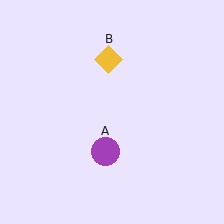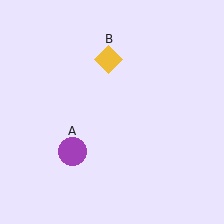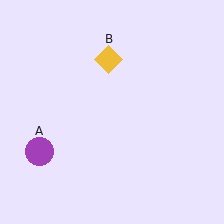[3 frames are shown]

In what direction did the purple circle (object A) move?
The purple circle (object A) moved left.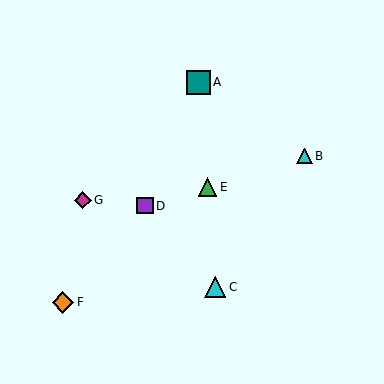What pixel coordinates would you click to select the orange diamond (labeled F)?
Click at (63, 302) to select the orange diamond F.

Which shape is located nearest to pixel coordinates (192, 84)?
The teal square (labeled A) at (198, 82) is nearest to that location.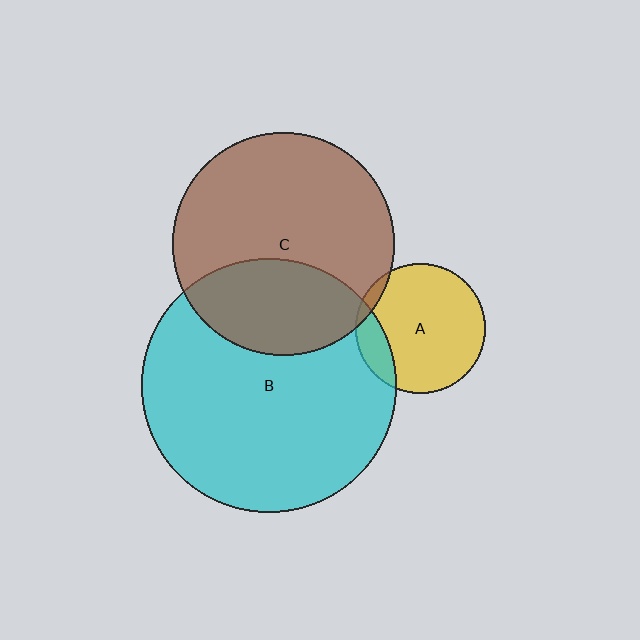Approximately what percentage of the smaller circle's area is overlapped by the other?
Approximately 15%.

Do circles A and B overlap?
Yes.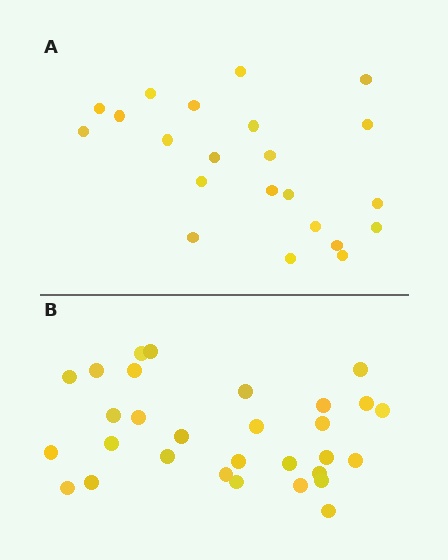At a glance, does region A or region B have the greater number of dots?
Region B (the bottom region) has more dots.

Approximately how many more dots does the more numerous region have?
Region B has roughly 8 or so more dots than region A.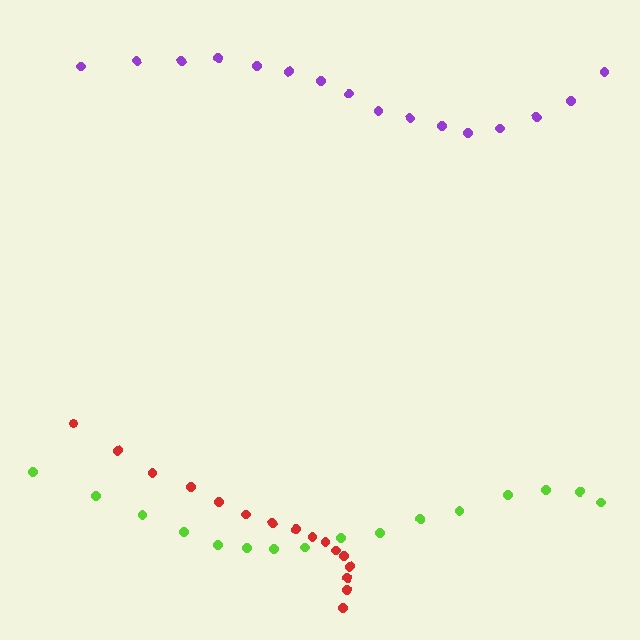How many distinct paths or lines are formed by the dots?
There are 3 distinct paths.